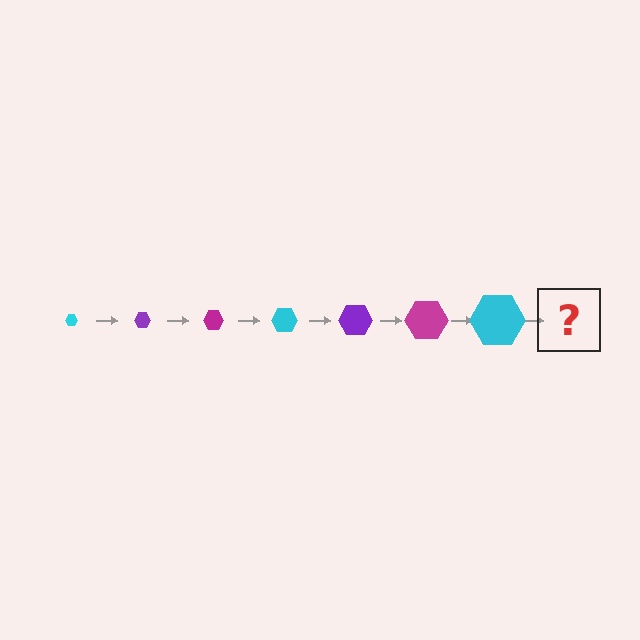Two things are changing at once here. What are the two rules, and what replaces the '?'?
The two rules are that the hexagon grows larger each step and the color cycles through cyan, purple, and magenta. The '?' should be a purple hexagon, larger than the previous one.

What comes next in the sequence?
The next element should be a purple hexagon, larger than the previous one.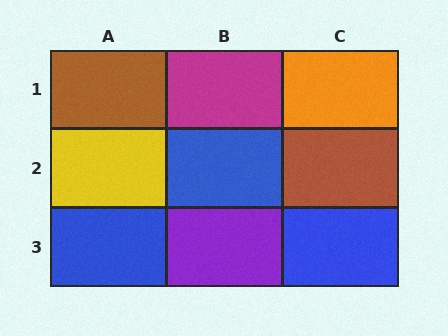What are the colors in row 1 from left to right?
Brown, magenta, orange.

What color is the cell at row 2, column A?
Yellow.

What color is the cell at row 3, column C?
Blue.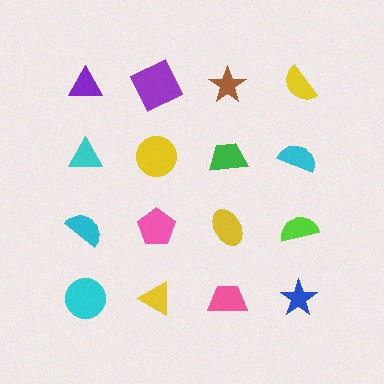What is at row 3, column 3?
A yellow ellipse.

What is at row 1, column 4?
A yellow semicircle.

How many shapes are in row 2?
4 shapes.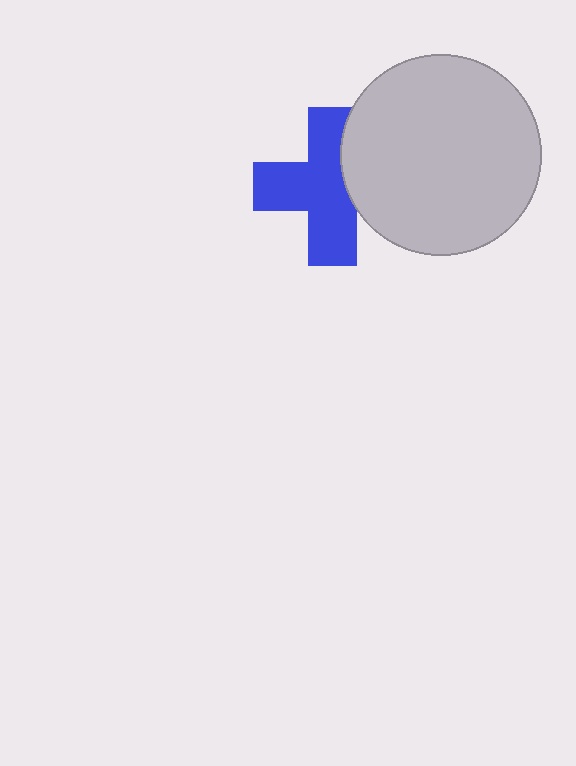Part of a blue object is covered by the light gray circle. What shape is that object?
It is a cross.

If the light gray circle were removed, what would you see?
You would see the complete blue cross.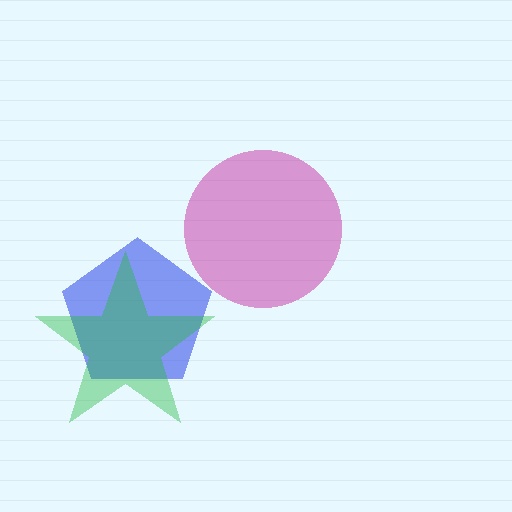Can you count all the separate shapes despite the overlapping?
Yes, there are 3 separate shapes.